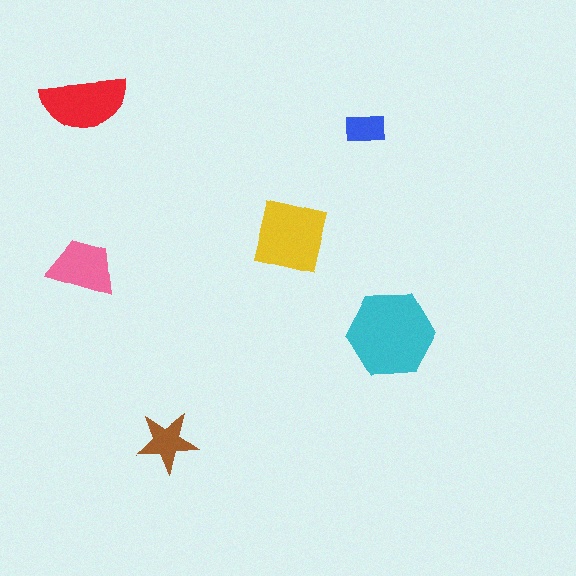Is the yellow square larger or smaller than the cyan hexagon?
Smaller.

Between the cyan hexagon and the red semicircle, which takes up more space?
The cyan hexagon.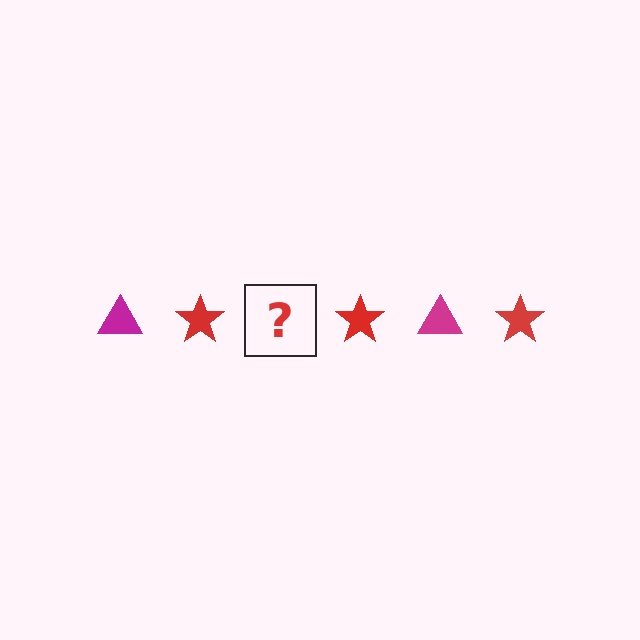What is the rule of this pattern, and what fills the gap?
The rule is that the pattern alternates between magenta triangle and red star. The gap should be filled with a magenta triangle.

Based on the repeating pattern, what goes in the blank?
The blank should be a magenta triangle.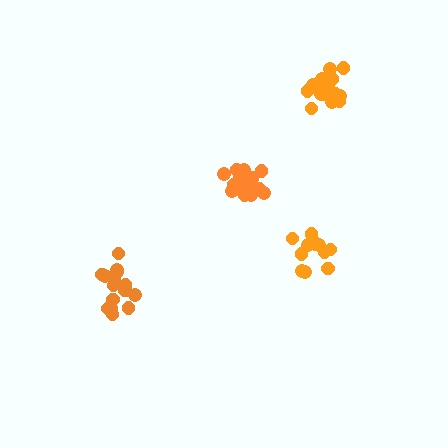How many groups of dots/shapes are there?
There are 4 groups.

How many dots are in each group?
Group 1: 12 dots, Group 2: 17 dots, Group 3: 18 dots, Group 4: 15 dots (62 total).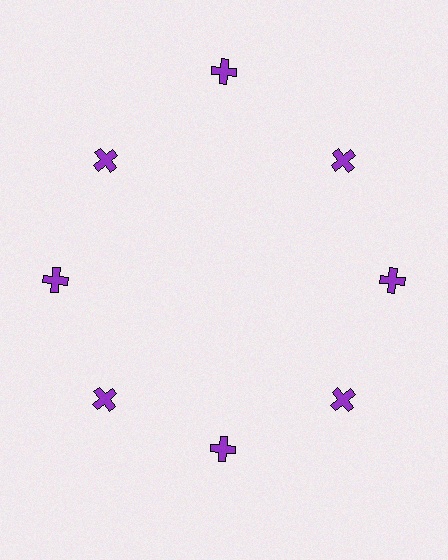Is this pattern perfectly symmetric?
No. The 8 purple crosses are arranged in a ring, but one element near the 12 o'clock position is pushed outward from the center, breaking the 8-fold rotational symmetry.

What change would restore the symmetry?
The symmetry would be restored by moving it inward, back onto the ring so that all 8 crosses sit at equal angles and equal distance from the center.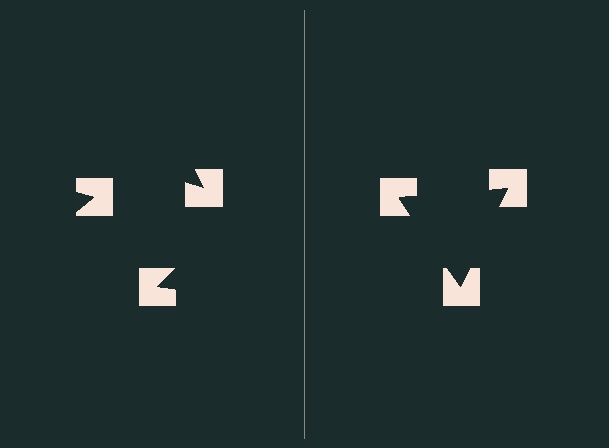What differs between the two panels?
The notched squares are positioned identically on both sides; only the wedge orientations differ. On the right they align to a triangle; on the left they are misaligned.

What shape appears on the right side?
An illusory triangle.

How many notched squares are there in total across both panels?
6 — 3 on each side.